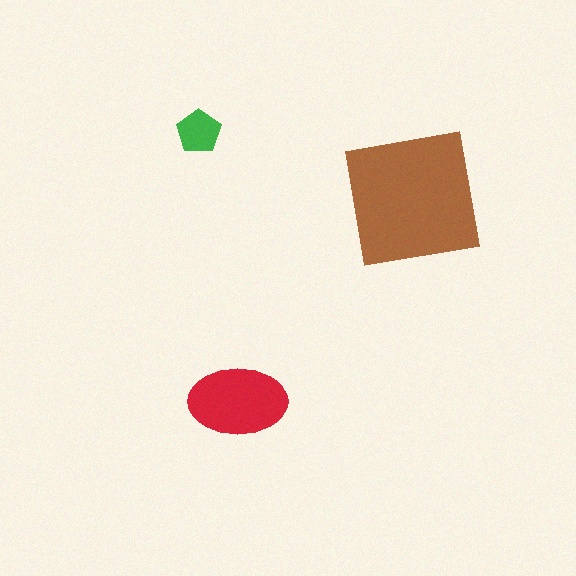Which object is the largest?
The brown square.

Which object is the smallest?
The green pentagon.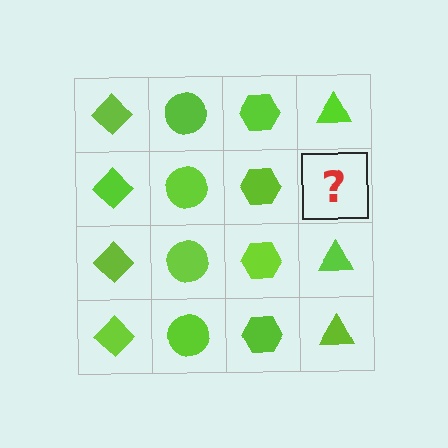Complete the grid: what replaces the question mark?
The question mark should be replaced with a lime triangle.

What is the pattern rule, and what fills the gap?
The rule is that each column has a consistent shape. The gap should be filled with a lime triangle.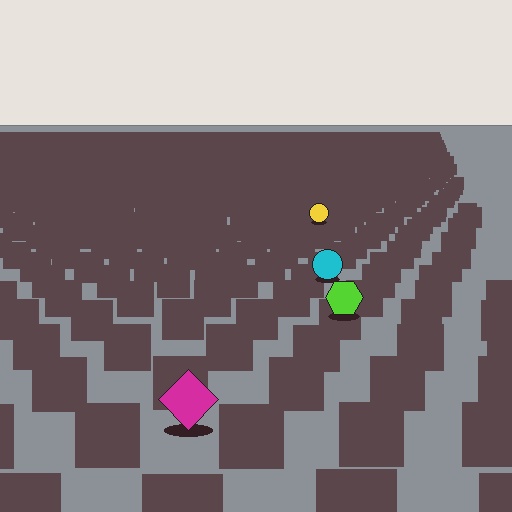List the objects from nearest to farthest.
From nearest to farthest: the magenta diamond, the lime hexagon, the cyan circle, the yellow circle.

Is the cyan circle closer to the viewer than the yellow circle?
Yes. The cyan circle is closer — you can tell from the texture gradient: the ground texture is coarser near it.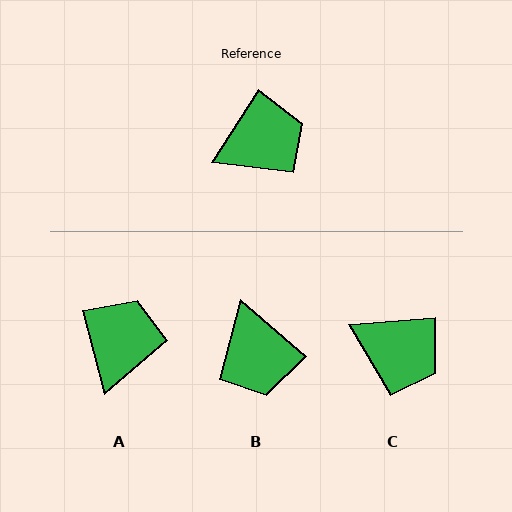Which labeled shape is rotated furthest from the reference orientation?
B, about 97 degrees away.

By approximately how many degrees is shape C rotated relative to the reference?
Approximately 53 degrees clockwise.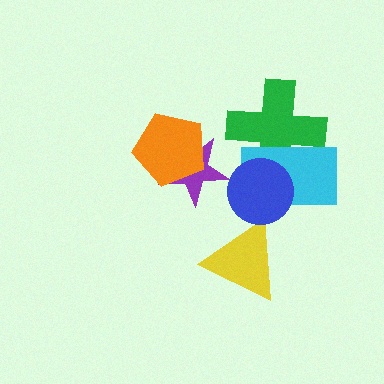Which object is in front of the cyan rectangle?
The blue circle is in front of the cyan rectangle.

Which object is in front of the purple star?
The orange pentagon is in front of the purple star.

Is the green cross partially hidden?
Yes, it is partially covered by another shape.